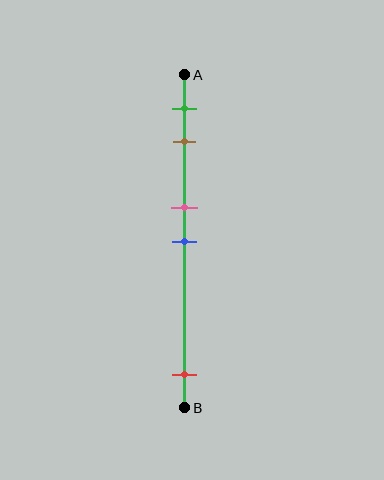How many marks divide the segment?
There are 5 marks dividing the segment.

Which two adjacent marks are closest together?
The pink and blue marks are the closest adjacent pair.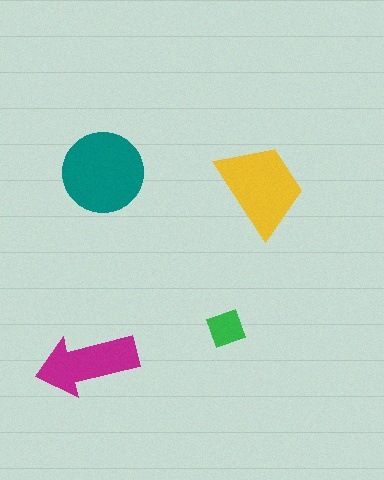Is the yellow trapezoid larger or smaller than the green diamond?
Larger.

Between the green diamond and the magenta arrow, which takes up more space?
The magenta arrow.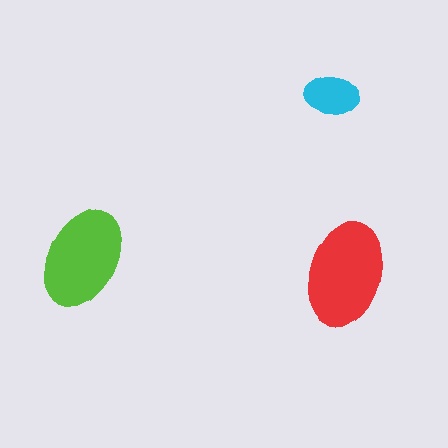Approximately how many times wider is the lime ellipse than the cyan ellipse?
About 2 times wider.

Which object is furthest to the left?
The lime ellipse is leftmost.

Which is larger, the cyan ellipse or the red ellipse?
The red one.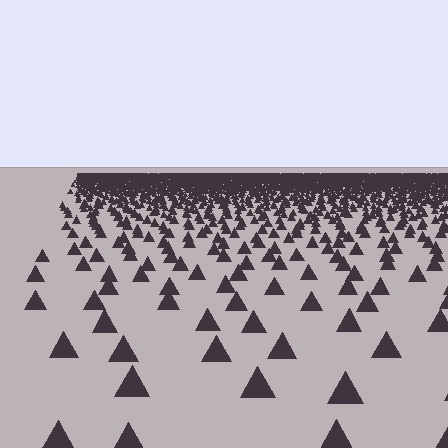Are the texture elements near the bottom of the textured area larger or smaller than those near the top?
Larger. Near the bottom, elements are closer to the viewer and appear at a bigger on-screen size.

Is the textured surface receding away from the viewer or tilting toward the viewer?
The surface is receding away from the viewer. Texture elements get smaller and denser toward the top.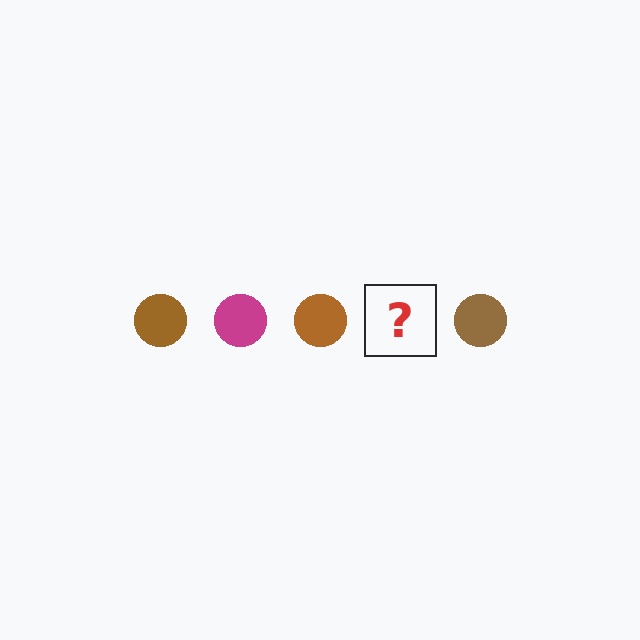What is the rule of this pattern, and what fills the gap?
The rule is that the pattern cycles through brown, magenta circles. The gap should be filled with a magenta circle.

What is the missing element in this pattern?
The missing element is a magenta circle.